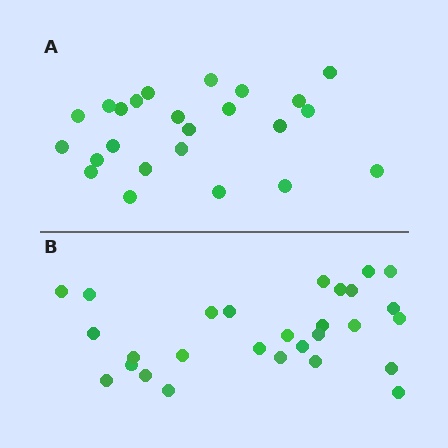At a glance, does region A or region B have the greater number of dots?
Region B (the bottom region) has more dots.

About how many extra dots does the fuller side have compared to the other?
Region B has about 4 more dots than region A.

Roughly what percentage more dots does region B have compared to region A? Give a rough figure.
About 15% more.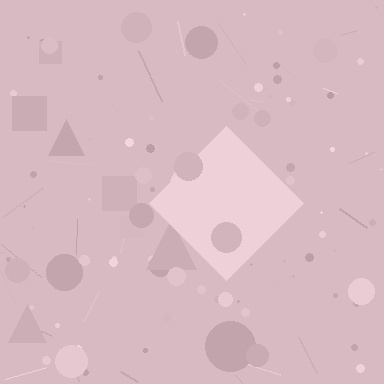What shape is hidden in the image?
A diamond is hidden in the image.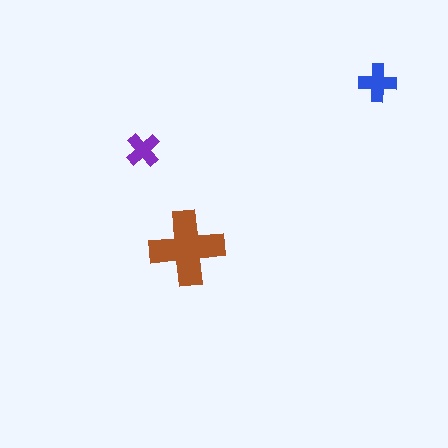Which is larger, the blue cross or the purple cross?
The blue one.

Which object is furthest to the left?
The purple cross is leftmost.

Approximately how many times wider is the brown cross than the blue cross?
About 2 times wider.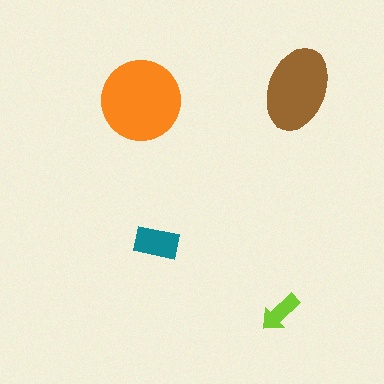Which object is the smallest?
The lime arrow.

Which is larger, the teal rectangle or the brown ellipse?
The brown ellipse.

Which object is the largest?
The orange circle.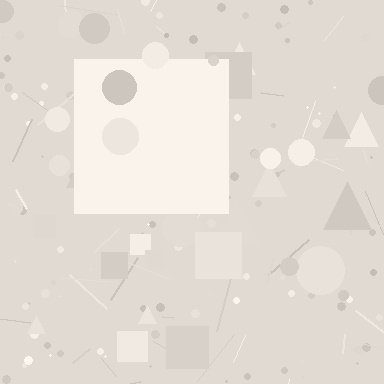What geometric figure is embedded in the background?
A square is embedded in the background.